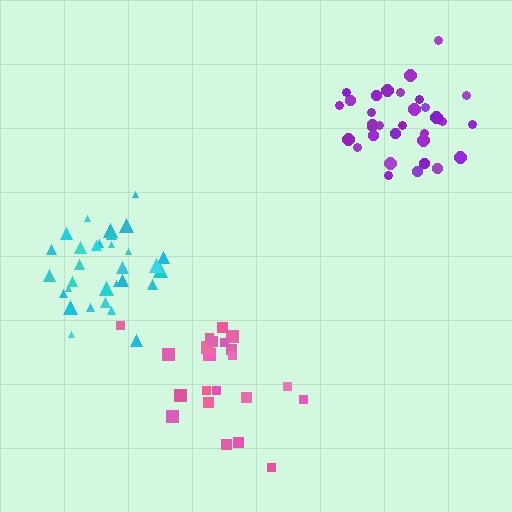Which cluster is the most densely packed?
Cyan.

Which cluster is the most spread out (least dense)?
Pink.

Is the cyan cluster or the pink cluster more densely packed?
Cyan.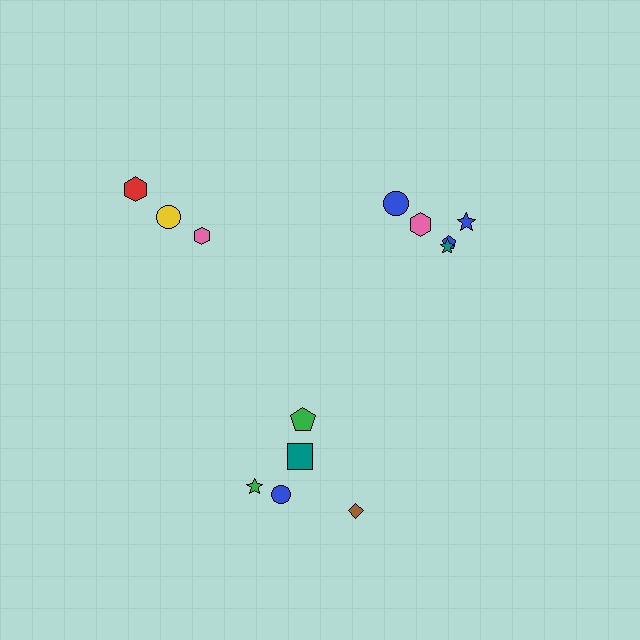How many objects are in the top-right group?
There are 5 objects.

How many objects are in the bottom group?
There are 5 objects.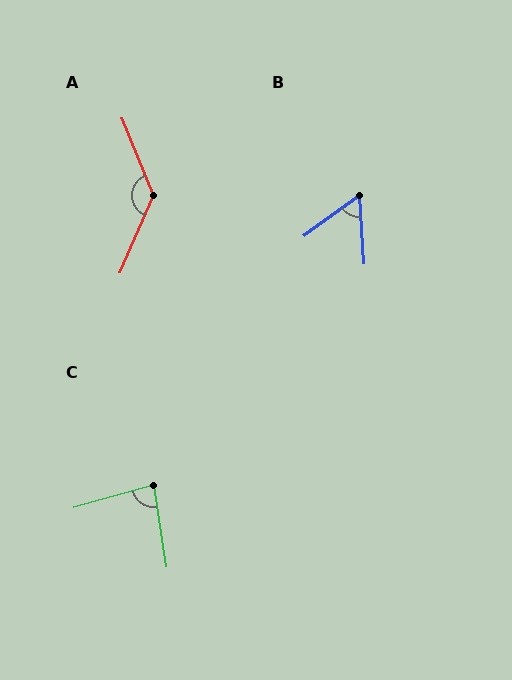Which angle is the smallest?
B, at approximately 58 degrees.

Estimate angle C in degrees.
Approximately 84 degrees.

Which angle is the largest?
A, at approximately 135 degrees.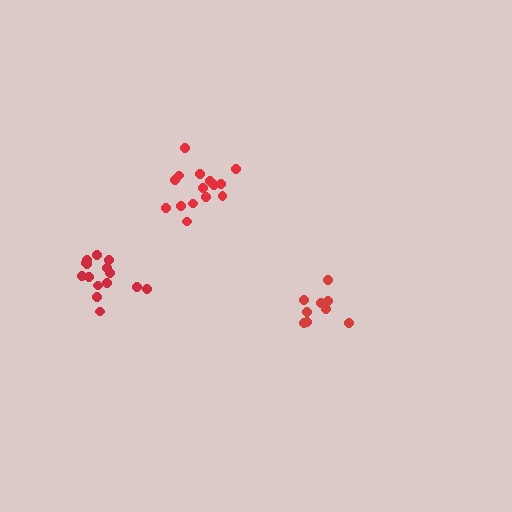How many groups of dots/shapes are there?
There are 3 groups.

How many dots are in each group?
Group 1: 15 dots, Group 2: 10 dots, Group 3: 15 dots (40 total).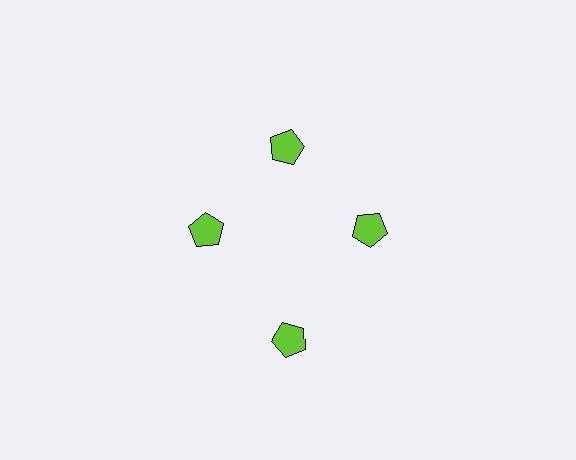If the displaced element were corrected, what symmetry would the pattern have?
It would have 4-fold rotational symmetry — the pattern would map onto itself every 90 degrees.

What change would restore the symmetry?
The symmetry would be restored by moving it inward, back onto the ring so that all 4 pentagons sit at equal angles and equal distance from the center.